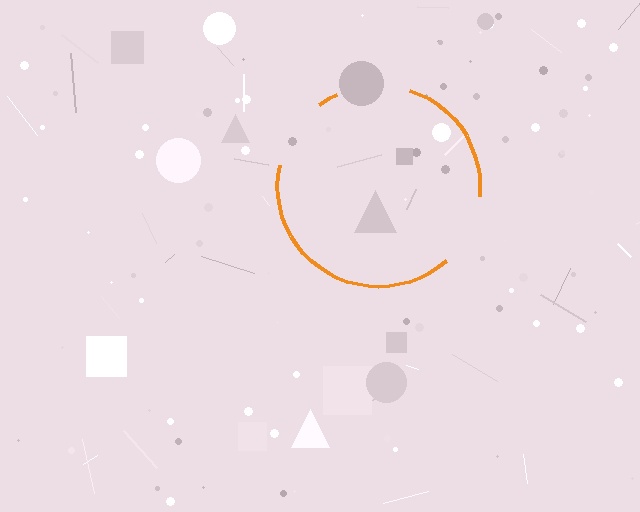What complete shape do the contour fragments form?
The contour fragments form a circle.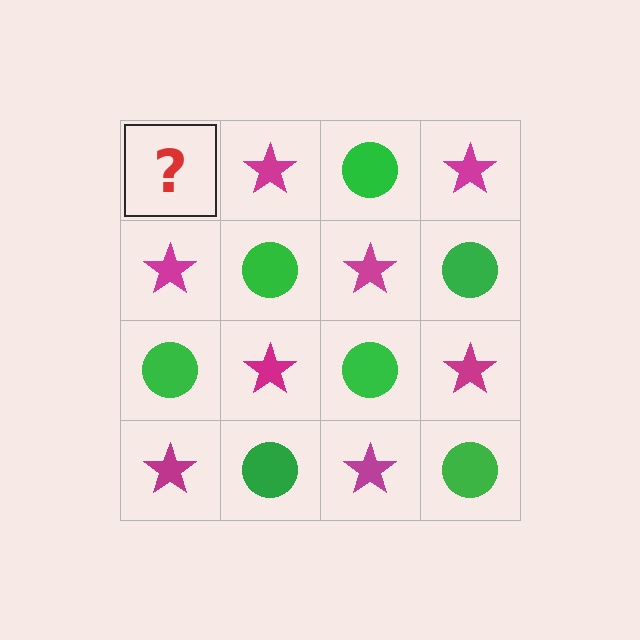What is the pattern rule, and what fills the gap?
The rule is that it alternates green circle and magenta star in a checkerboard pattern. The gap should be filled with a green circle.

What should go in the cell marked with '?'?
The missing cell should contain a green circle.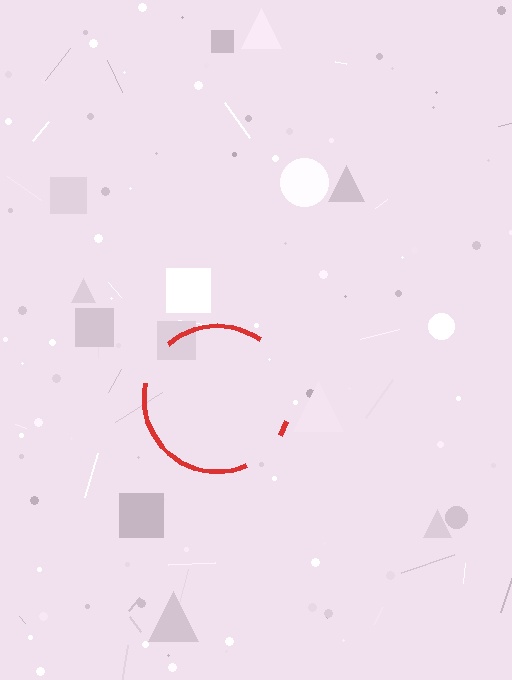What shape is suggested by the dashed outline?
The dashed outline suggests a circle.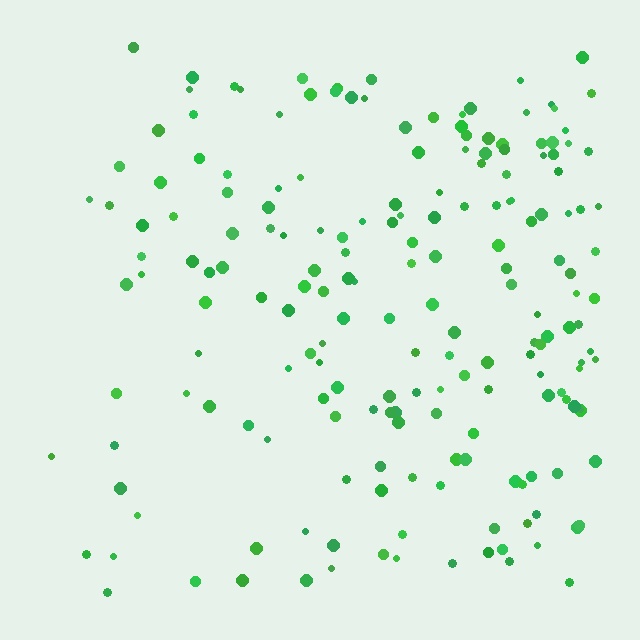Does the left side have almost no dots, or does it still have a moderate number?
Still a moderate number, just noticeably fewer than the right.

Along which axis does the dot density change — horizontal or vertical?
Horizontal.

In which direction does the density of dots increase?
From left to right, with the right side densest.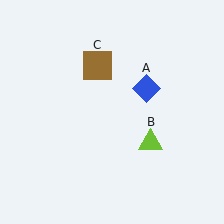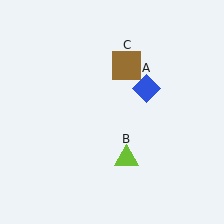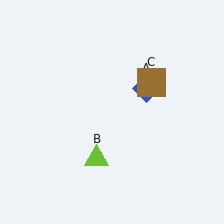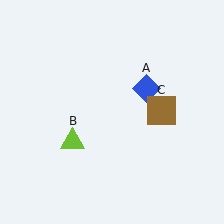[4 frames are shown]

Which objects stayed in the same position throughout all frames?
Blue diamond (object A) remained stationary.